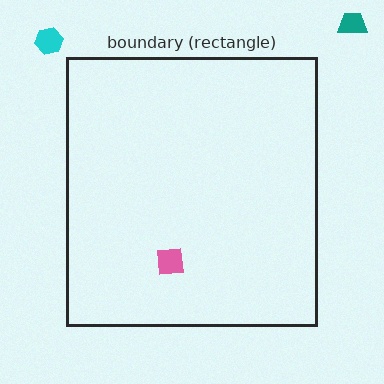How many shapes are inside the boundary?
1 inside, 2 outside.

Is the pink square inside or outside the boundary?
Inside.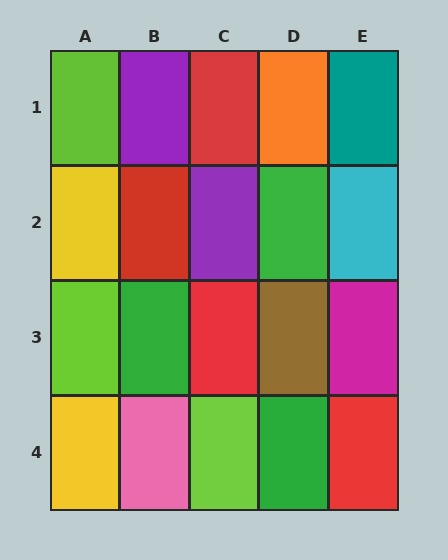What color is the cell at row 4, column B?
Pink.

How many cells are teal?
1 cell is teal.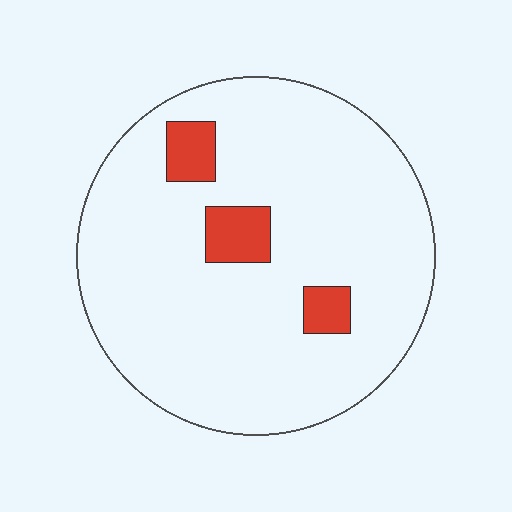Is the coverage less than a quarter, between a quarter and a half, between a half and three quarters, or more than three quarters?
Less than a quarter.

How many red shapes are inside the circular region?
3.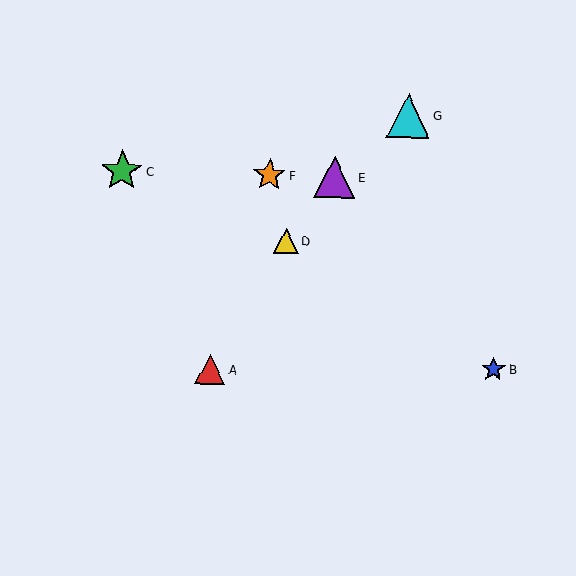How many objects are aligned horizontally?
3 objects (C, E, F) are aligned horizontally.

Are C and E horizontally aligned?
Yes, both are at y≈171.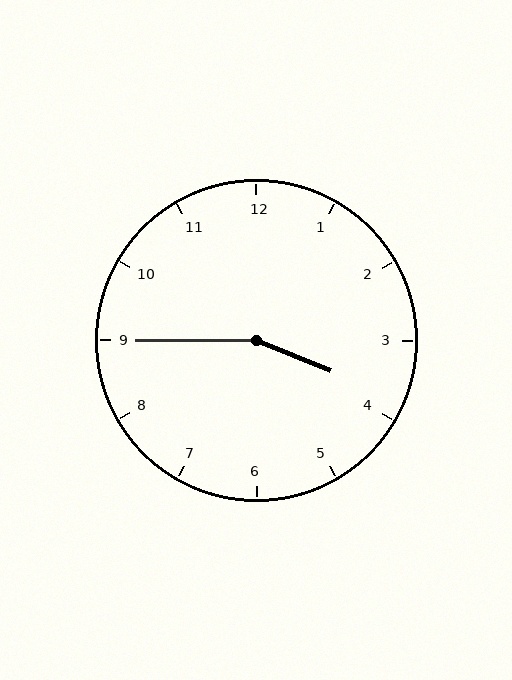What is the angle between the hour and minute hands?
Approximately 158 degrees.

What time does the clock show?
3:45.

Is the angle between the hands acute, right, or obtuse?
It is obtuse.